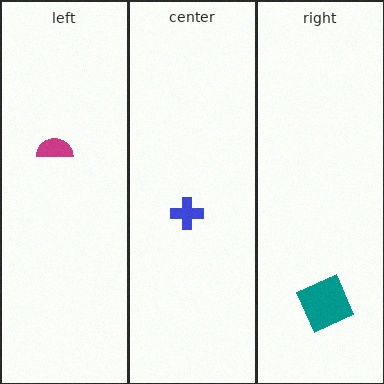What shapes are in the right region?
The teal square.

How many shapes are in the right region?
1.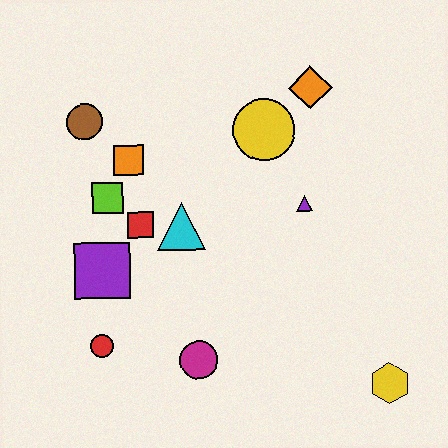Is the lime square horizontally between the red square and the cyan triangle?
No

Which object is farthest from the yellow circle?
The yellow hexagon is farthest from the yellow circle.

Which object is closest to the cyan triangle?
The red square is closest to the cyan triangle.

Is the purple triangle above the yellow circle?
No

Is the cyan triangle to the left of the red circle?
No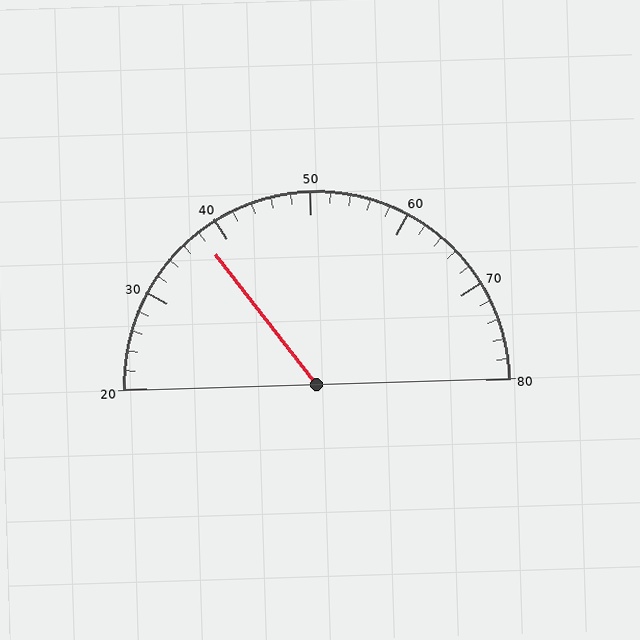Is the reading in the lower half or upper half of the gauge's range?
The reading is in the lower half of the range (20 to 80).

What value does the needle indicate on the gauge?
The needle indicates approximately 38.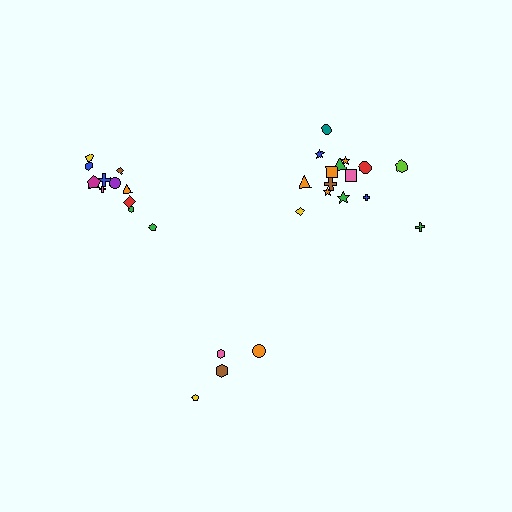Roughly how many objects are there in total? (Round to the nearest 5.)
Roughly 30 objects in total.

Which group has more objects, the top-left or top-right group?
The top-right group.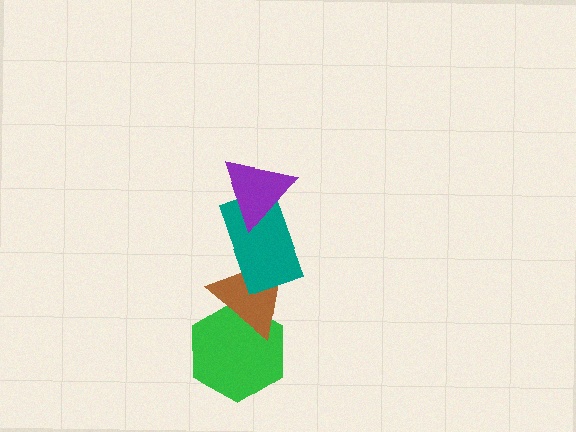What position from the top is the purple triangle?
The purple triangle is 1st from the top.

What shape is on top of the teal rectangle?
The purple triangle is on top of the teal rectangle.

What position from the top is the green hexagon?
The green hexagon is 4th from the top.